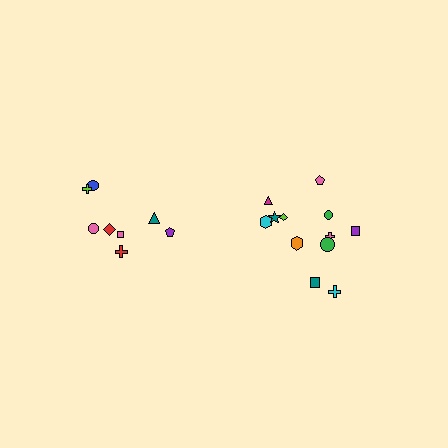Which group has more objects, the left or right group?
The right group.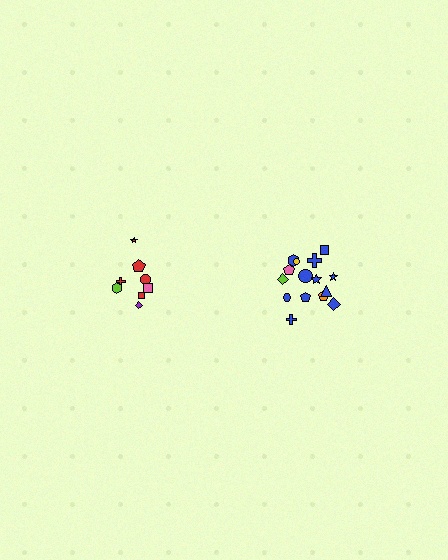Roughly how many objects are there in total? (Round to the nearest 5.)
Roughly 25 objects in total.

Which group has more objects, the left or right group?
The right group.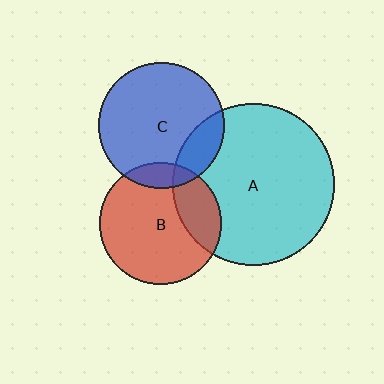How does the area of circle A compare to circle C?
Approximately 1.6 times.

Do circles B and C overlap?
Yes.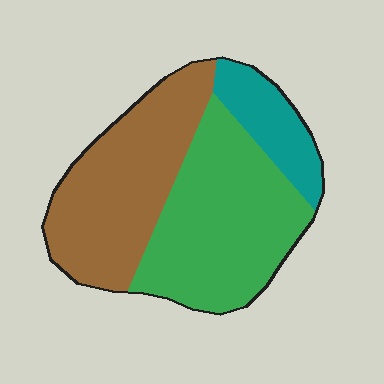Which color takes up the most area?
Green, at roughly 45%.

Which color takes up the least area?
Teal, at roughly 15%.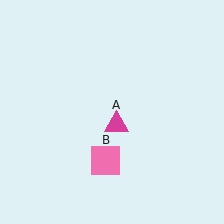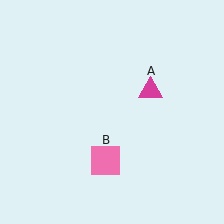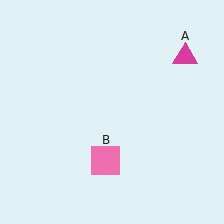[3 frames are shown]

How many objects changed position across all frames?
1 object changed position: magenta triangle (object A).